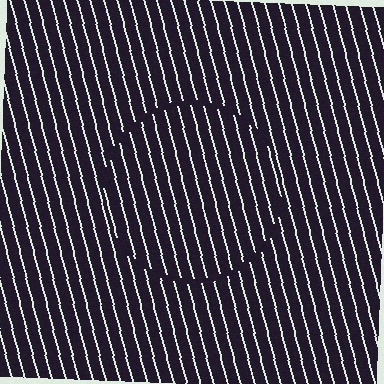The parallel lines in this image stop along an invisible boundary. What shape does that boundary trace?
An illusory circle. The interior of the shape contains the same grating, shifted by half a period — the contour is defined by the phase discontinuity where line-ends from the inner and outer gratings abut.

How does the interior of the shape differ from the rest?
The interior of the shape contains the same grating, shifted by half a period — the contour is defined by the phase discontinuity where line-ends from the inner and outer gratings abut.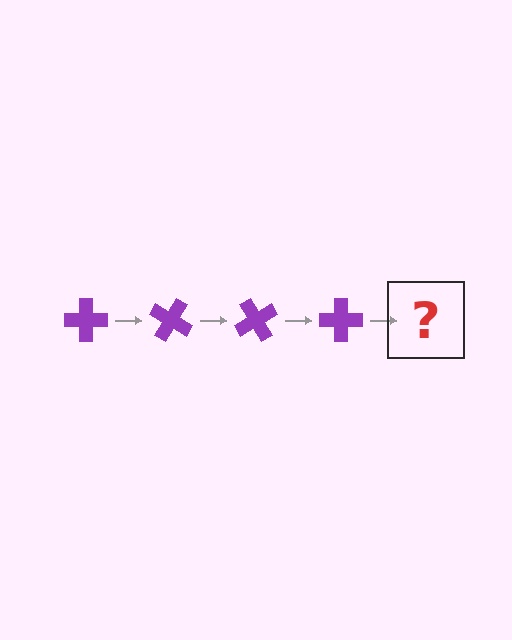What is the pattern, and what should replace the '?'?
The pattern is that the cross rotates 30 degrees each step. The '?' should be a purple cross rotated 120 degrees.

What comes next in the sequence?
The next element should be a purple cross rotated 120 degrees.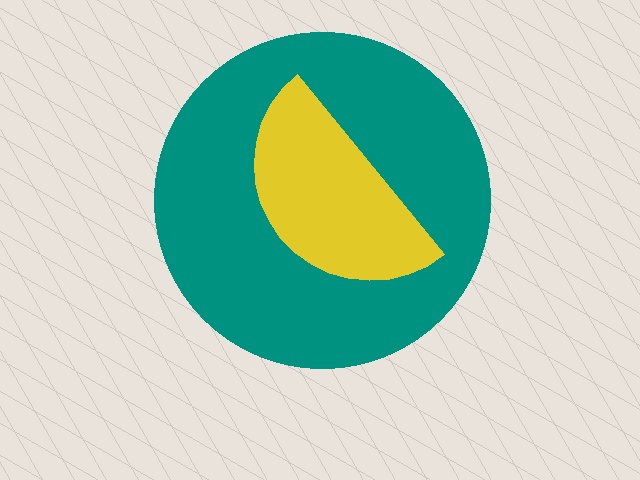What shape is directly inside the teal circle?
The yellow semicircle.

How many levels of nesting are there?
2.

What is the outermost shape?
The teal circle.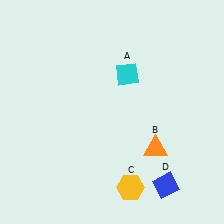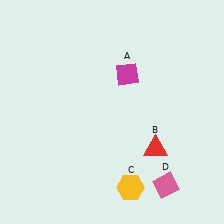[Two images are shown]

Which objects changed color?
A changed from cyan to magenta. B changed from orange to red. D changed from blue to pink.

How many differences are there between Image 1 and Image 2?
There are 3 differences between the two images.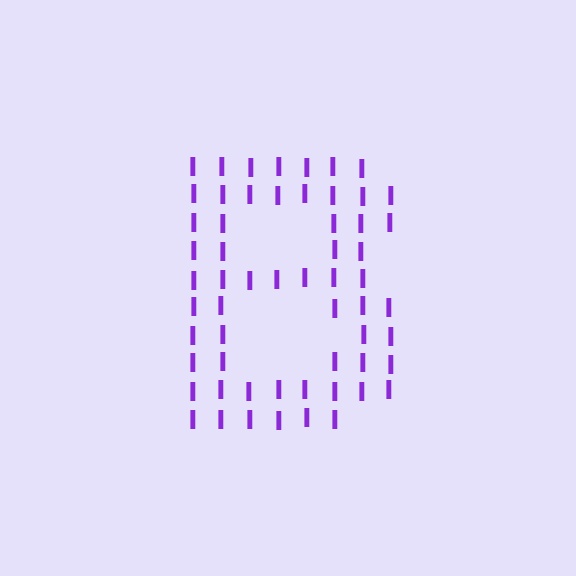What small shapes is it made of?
It is made of small letter I's.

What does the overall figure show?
The overall figure shows the letter B.